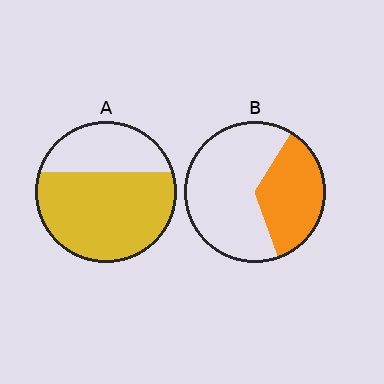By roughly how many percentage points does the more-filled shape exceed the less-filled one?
By roughly 30 percentage points (A over B).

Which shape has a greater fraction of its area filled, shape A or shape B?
Shape A.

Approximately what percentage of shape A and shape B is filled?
A is approximately 70% and B is approximately 35%.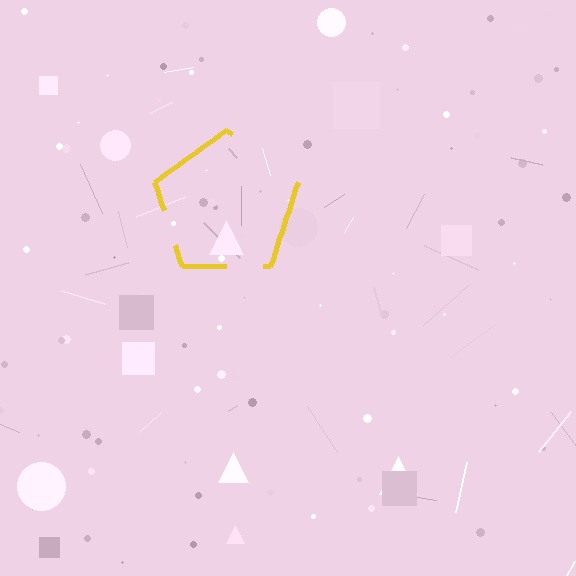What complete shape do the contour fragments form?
The contour fragments form a pentagon.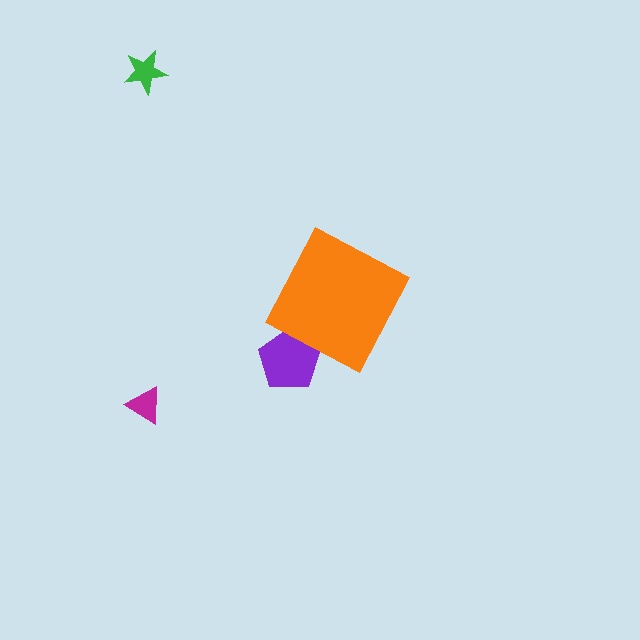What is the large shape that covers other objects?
An orange diamond.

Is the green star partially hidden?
No, the green star is fully visible.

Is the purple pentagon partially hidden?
Yes, the purple pentagon is partially hidden behind the orange diamond.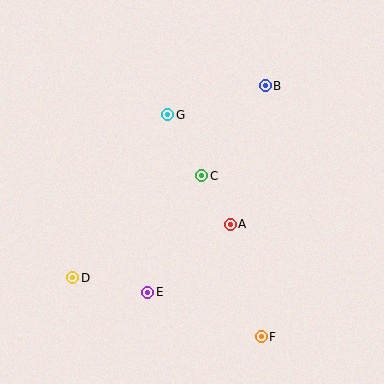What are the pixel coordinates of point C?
Point C is at (202, 176).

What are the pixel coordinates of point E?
Point E is at (148, 292).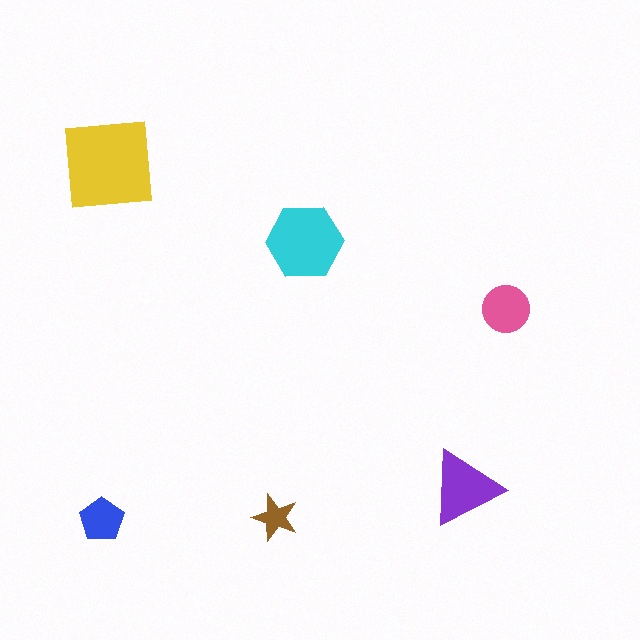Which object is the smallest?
The brown star.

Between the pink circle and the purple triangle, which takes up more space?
The purple triangle.